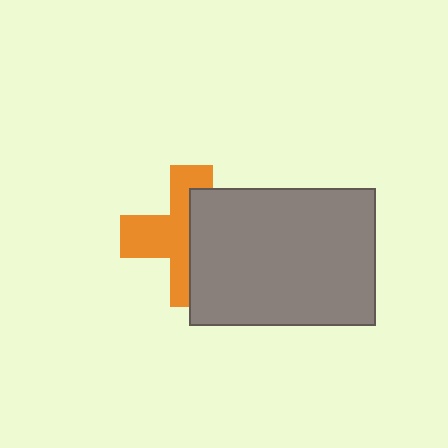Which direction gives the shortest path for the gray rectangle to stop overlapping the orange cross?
Moving right gives the shortest separation.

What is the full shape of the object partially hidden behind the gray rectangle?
The partially hidden object is an orange cross.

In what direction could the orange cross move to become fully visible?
The orange cross could move left. That would shift it out from behind the gray rectangle entirely.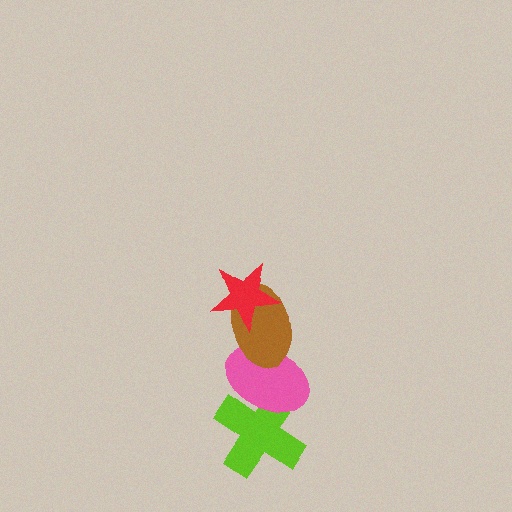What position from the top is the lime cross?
The lime cross is 4th from the top.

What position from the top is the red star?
The red star is 1st from the top.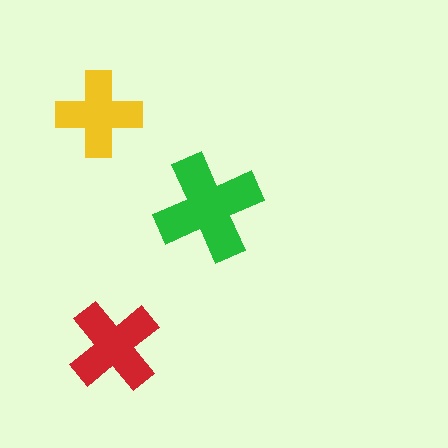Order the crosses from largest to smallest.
the green one, the red one, the yellow one.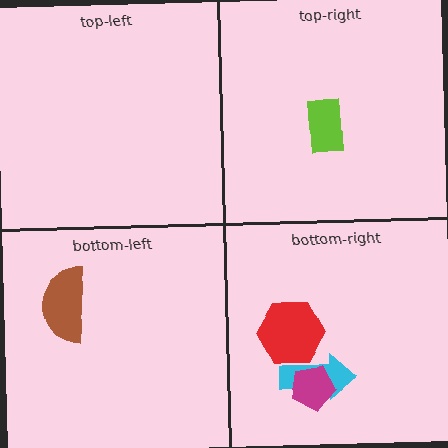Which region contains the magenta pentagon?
The bottom-right region.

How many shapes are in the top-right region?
1.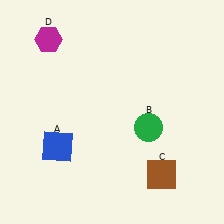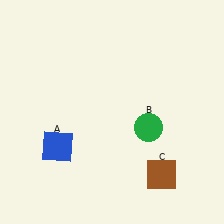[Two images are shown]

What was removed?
The magenta hexagon (D) was removed in Image 2.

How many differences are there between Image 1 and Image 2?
There is 1 difference between the two images.